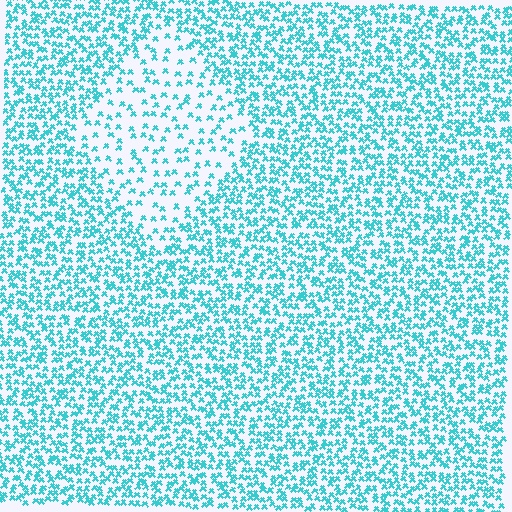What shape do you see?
I see a diamond.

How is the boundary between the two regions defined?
The boundary is defined by a change in element density (approximately 2.3x ratio). All elements are the same color, size, and shape.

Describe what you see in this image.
The image contains small cyan elements arranged at two different densities. A diamond-shaped region is visible where the elements are less densely packed than the surrounding area.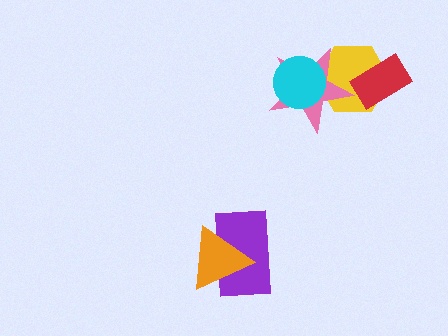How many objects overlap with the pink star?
2 objects overlap with the pink star.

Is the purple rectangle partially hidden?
Yes, it is partially covered by another shape.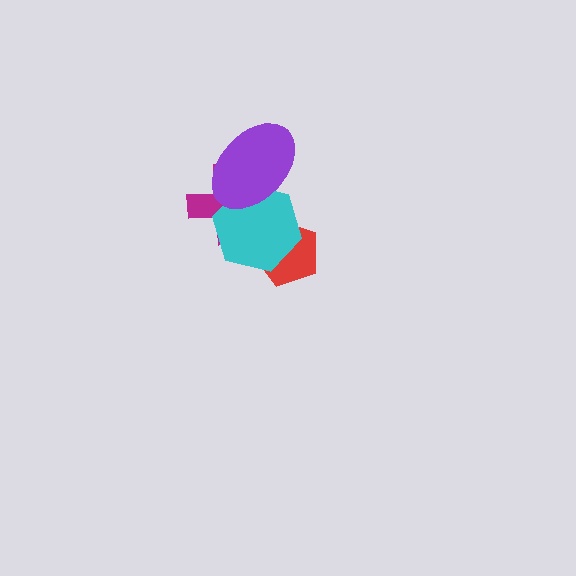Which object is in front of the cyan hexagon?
The purple ellipse is in front of the cyan hexagon.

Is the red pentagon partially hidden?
Yes, it is partially covered by another shape.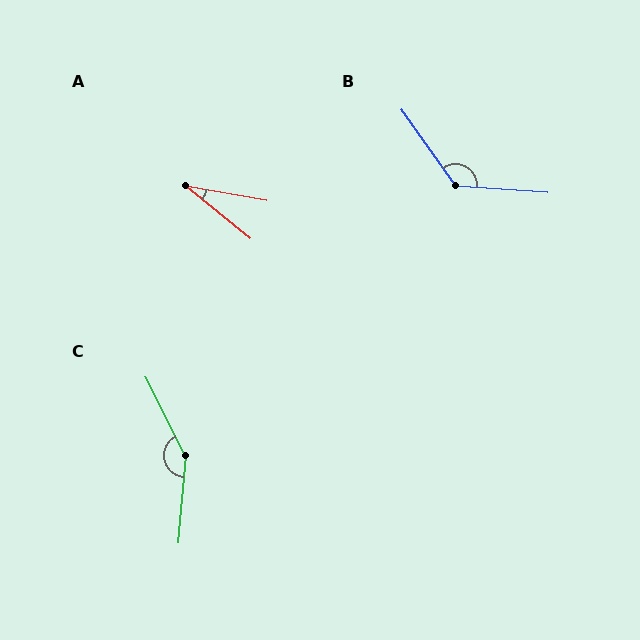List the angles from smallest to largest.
A (29°), B (129°), C (148°).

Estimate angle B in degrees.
Approximately 129 degrees.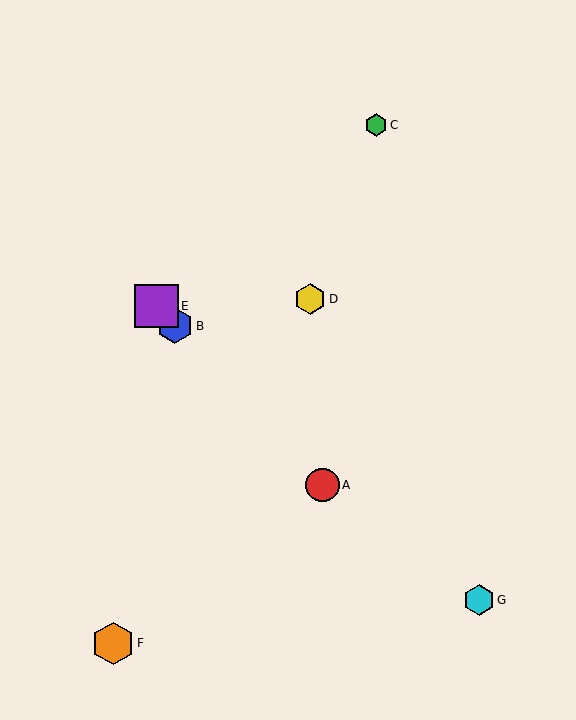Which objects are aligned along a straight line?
Objects A, B, E are aligned along a straight line.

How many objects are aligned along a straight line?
3 objects (A, B, E) are aligned along a straight line.